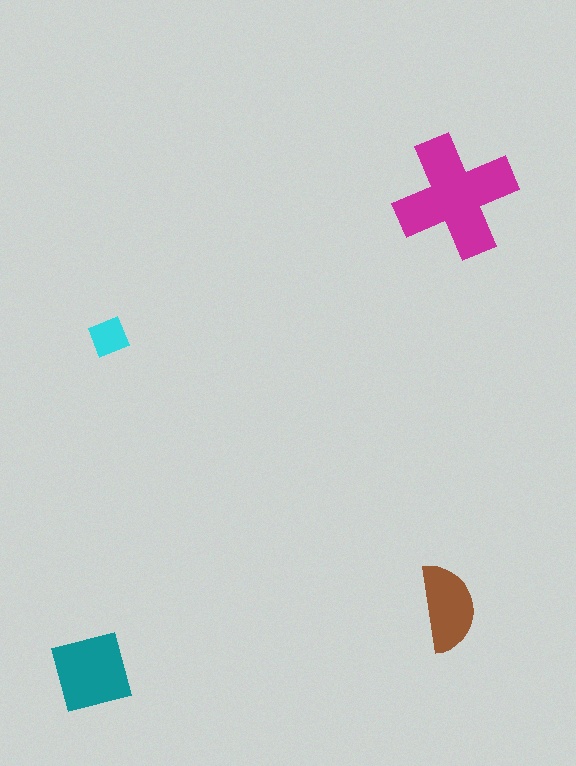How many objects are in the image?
There are 4 objects in the image.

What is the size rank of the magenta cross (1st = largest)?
1st.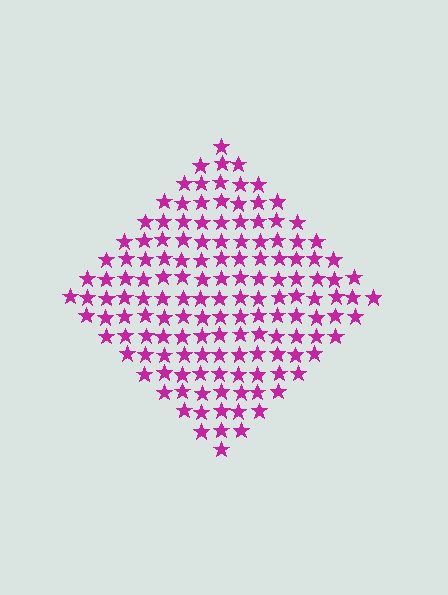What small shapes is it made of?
It is made of small stars.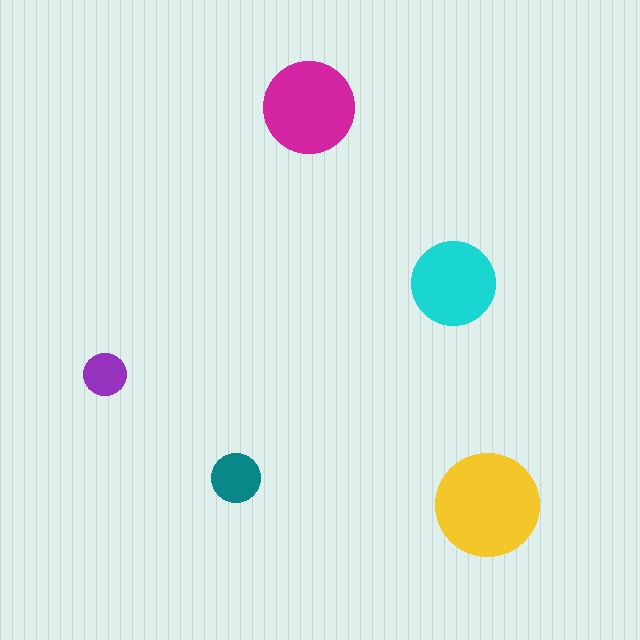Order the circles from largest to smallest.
the yellow one, the magenta one, the cyan one, the teal one, the purple one.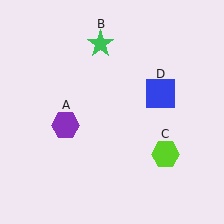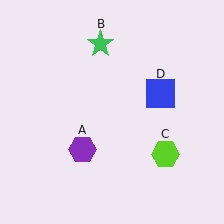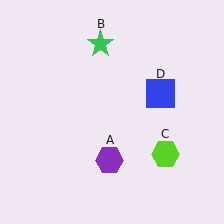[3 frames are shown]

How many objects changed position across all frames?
1 object changed position: purple hexagon (object A).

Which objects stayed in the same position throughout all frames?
Green star (object B) and lime hexagon (object C) and blue square (object D) remained stationary.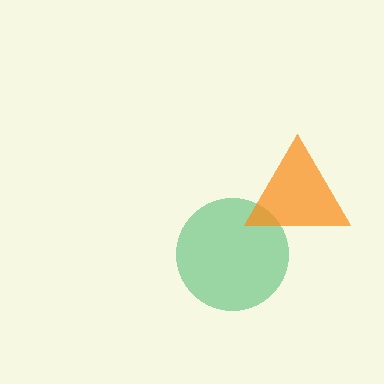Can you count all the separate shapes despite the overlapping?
Yes, there are 2 separate shapes.